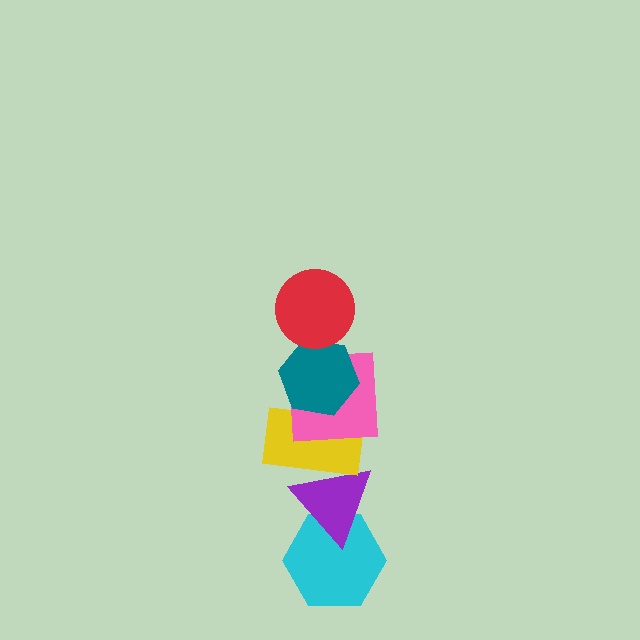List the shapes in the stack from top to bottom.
From top to bottom: the red circle, the teal hexagon, the pink square, the yellow rectangle, the purple triangle, the cyan hexagon.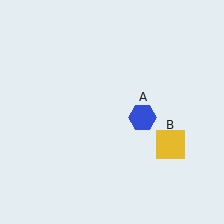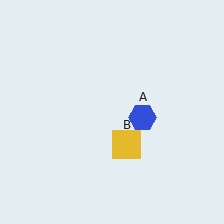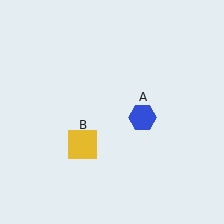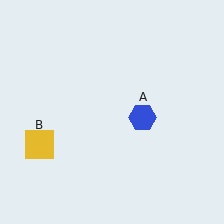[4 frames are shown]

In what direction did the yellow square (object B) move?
The yellow square (object B) moved left.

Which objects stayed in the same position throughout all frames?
Blue hexagon (object A) remained stationary.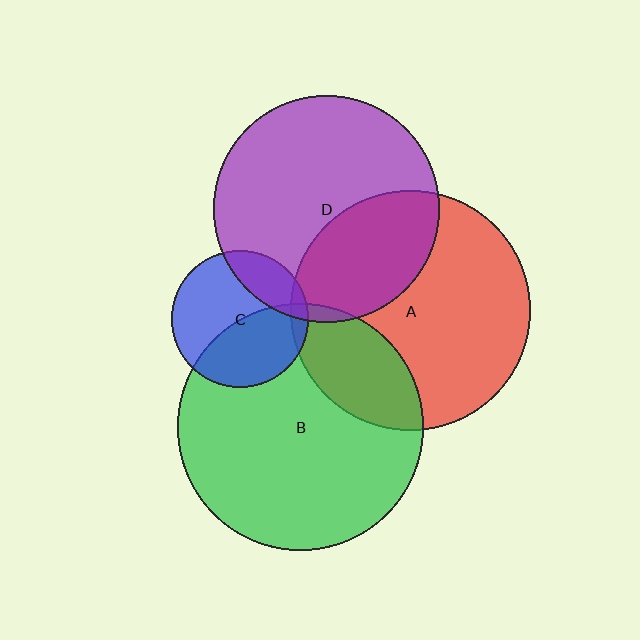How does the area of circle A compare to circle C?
Approximately 3.1 times.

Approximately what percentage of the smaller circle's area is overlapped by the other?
Approximately 25%.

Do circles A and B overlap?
Yes.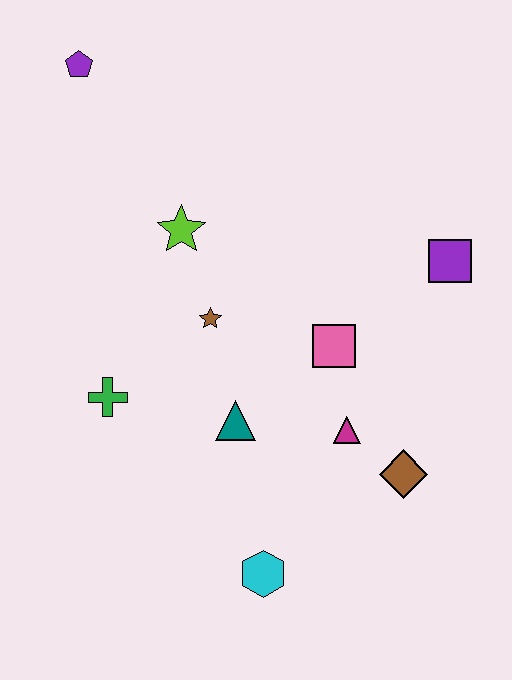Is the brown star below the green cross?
No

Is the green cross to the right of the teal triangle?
No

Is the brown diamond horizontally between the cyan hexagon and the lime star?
No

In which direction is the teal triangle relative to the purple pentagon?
The teal triangle is below the purple pentagon.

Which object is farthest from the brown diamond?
The purple pentagon is farthest from the brown diamond.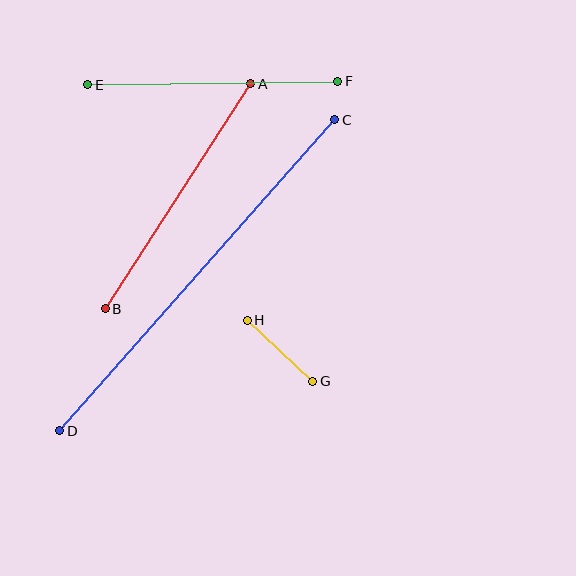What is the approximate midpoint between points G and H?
The midpoint is at approximately (280, 351) pixels.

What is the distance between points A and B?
The distance is approximately 268 pixels.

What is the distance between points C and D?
The distance is approximately 415 pixels.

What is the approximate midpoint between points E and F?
The midpoint is at approximately (213, 83) pixels.